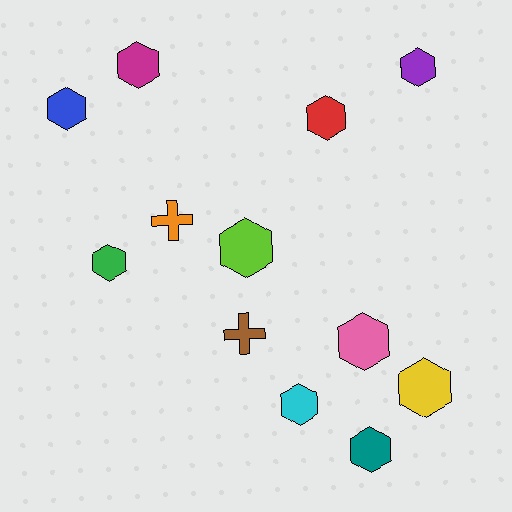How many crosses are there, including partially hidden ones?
There are 2 crosses.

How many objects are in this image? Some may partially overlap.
There are 12 objects.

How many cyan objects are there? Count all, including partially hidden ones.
There is 1 cyan object.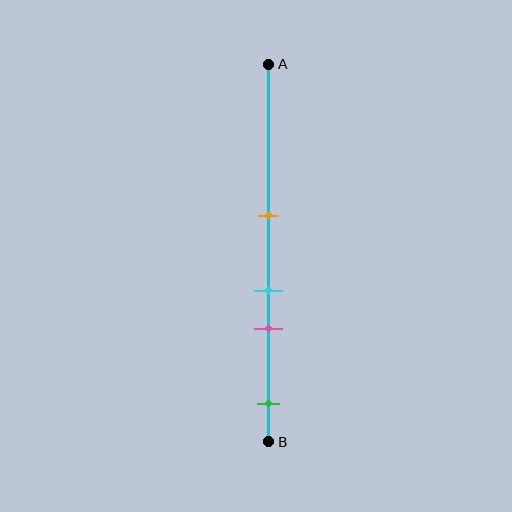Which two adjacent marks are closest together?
The cyan and pink marks are the closest adjacent pair.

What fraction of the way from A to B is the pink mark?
The pink mark is approximately 70% (0.7) of the way from A to B.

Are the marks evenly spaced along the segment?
No, the marks are not evenly spaced.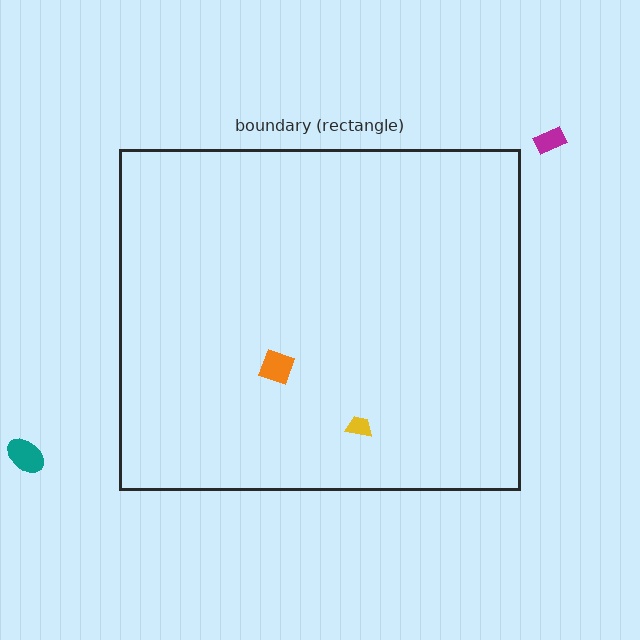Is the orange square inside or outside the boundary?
Inside.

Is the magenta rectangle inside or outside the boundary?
Outside.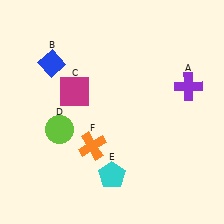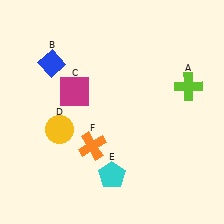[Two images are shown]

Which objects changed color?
A changed from purple to lime. D changed from lime to yellow.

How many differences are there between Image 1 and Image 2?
There are 2 differences between the two images.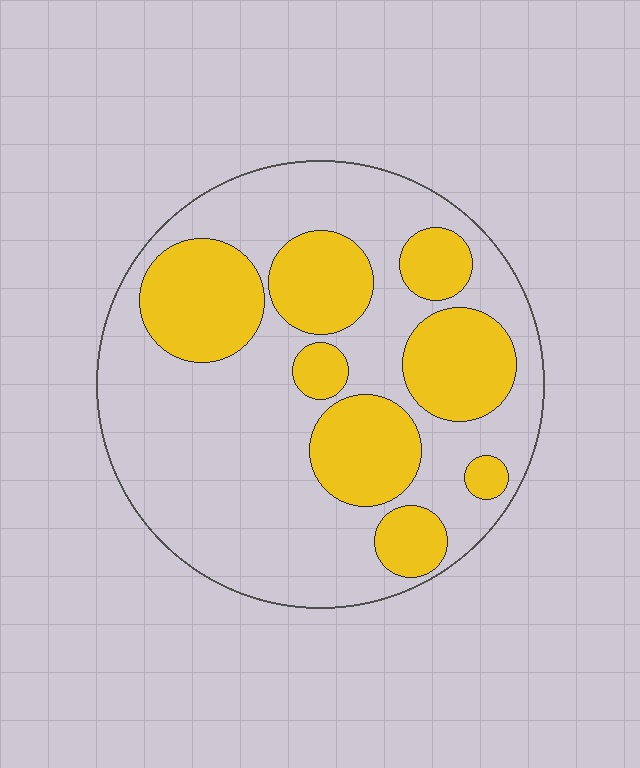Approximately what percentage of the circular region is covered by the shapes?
Approximately 35%.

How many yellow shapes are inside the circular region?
8.